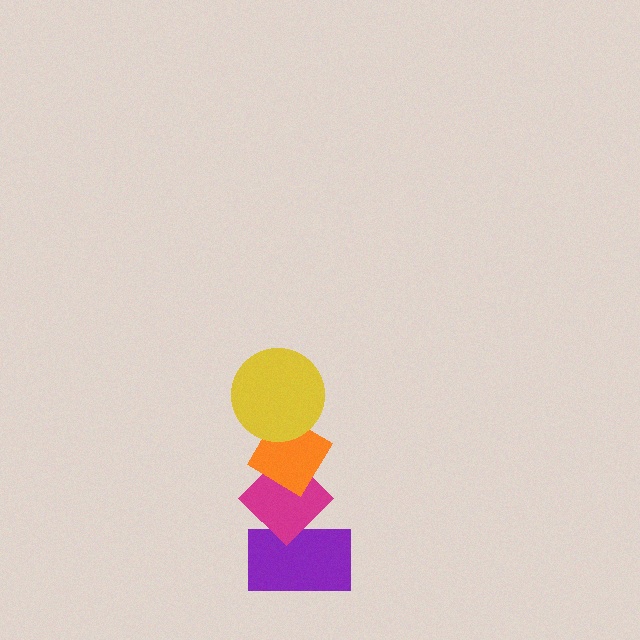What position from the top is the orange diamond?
The orange diamond is 2nd from the top.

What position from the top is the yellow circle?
The yellow circle is 1st from the top.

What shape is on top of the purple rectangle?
The magenta diamond is on top of the purple rectangle.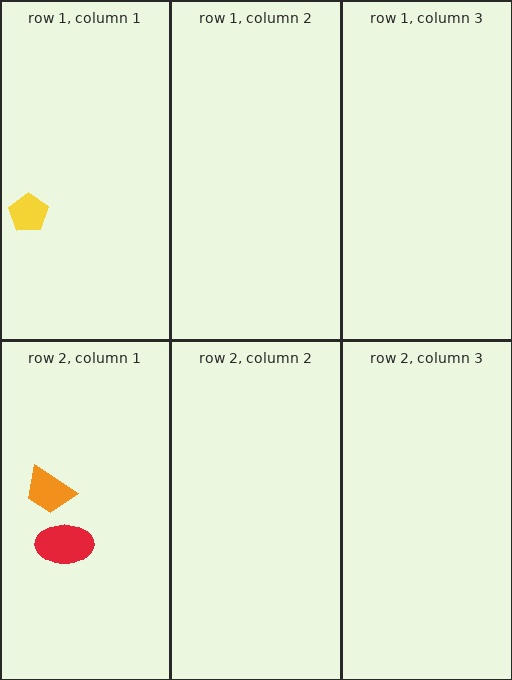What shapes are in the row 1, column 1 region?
The yellow pentagon.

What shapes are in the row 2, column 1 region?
The red ellipse, the orange trapezoid.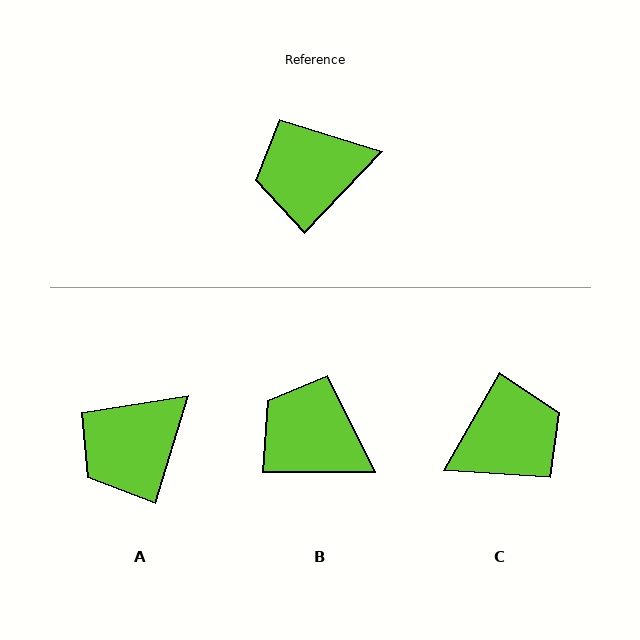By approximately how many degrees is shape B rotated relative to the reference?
Approximately 47 degrees clockwise.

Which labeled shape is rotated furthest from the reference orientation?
C, about 167 degrees away.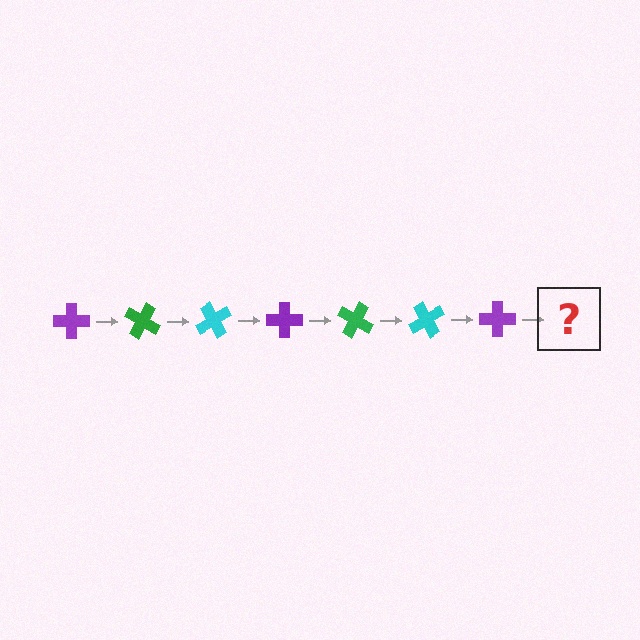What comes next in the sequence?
The next element should be a green cross, rotated 210 degrees from the start.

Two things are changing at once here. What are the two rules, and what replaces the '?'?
The two rules are that it rotates 30 degrees each step and the color cycles through purple, green, and cyan. The '?' should be a green cross, rotated 210 degrees from the start.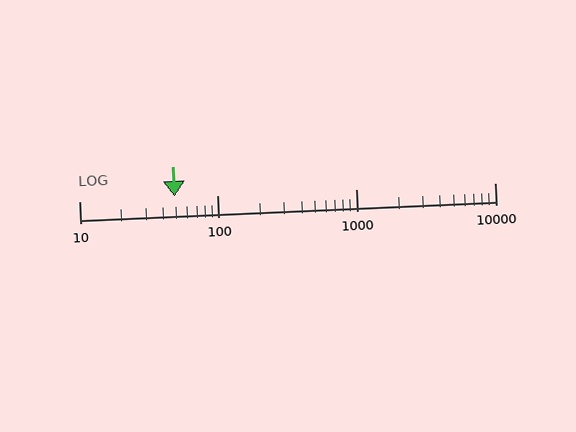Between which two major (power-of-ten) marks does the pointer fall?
The pointer is between 10 and 100.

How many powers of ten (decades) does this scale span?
The scale spans 3 decades, from 10 to 10000.